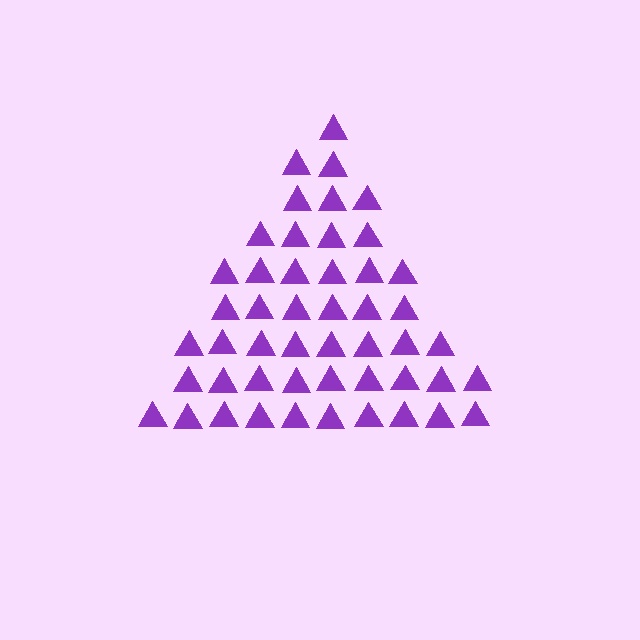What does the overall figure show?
The overall figure shows a triangle.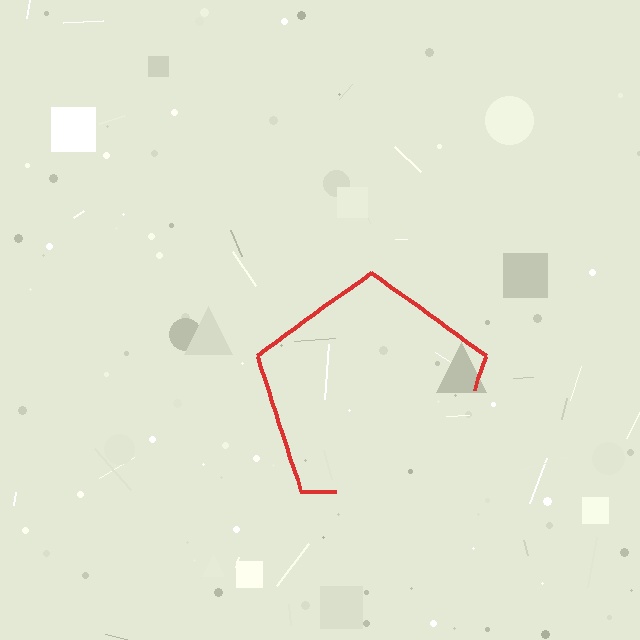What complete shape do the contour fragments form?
The contour fragments form a pentagon.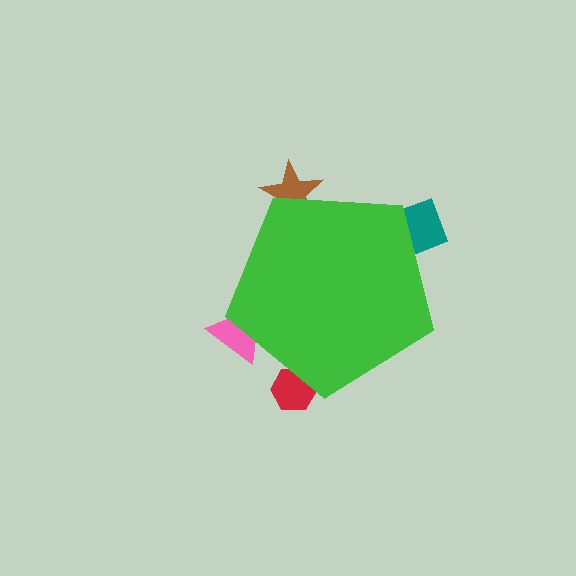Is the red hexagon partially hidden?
Yes, the red hexagon is partially hidden behind the green pentagon.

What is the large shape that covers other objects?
A green pentagon.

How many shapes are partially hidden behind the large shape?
4 shapes are partially hidden.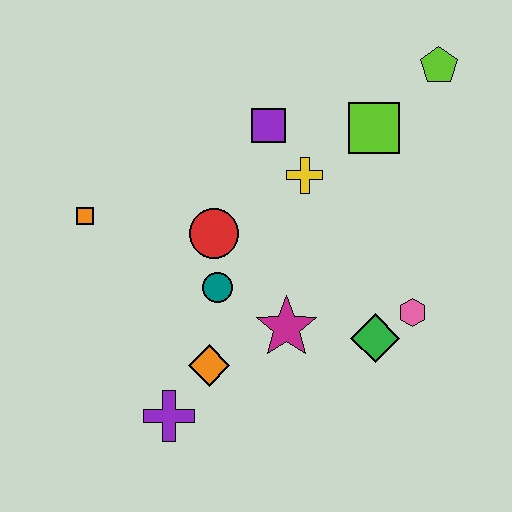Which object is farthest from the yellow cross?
The purple cross is farthest from the yellow cross.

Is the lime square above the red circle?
Yes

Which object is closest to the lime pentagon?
The lime square is closest to the lime pentagon.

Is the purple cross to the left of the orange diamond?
Yes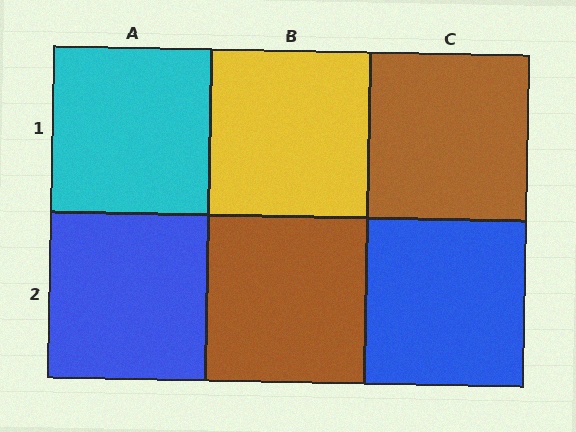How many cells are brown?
2 cells are brown.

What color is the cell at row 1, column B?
Yellow.